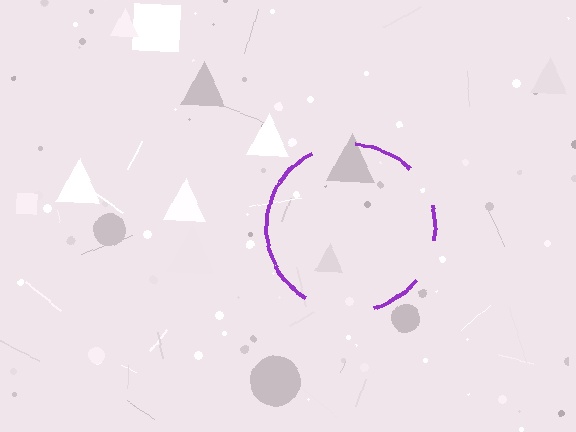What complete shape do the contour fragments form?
The contour fragments form a circle.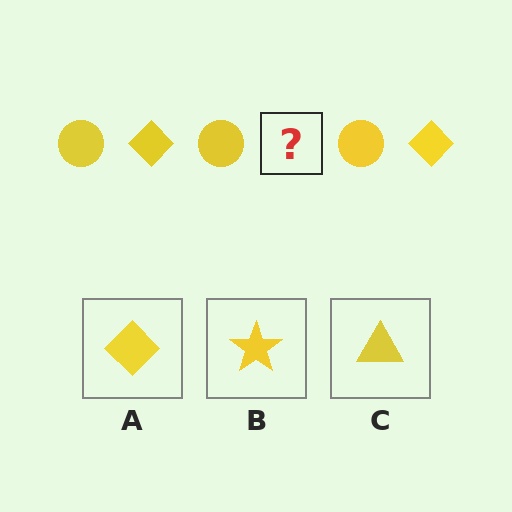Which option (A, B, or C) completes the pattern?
A.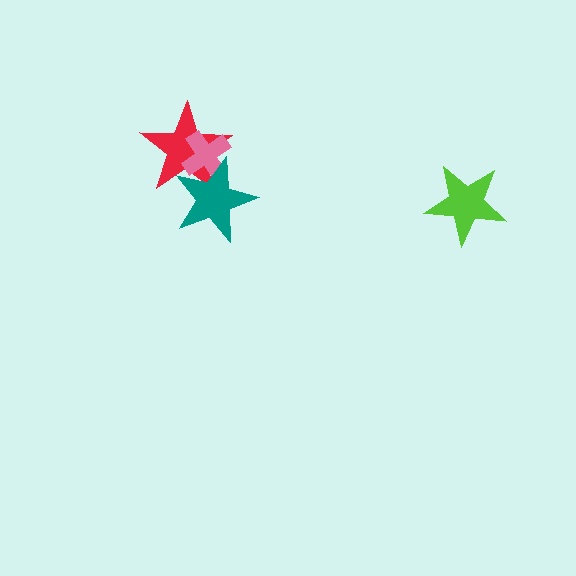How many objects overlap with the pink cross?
2 objects overlap with the pink cross.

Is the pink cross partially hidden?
Yes, it is partially covered by another shape.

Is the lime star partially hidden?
No, no other shape covers it.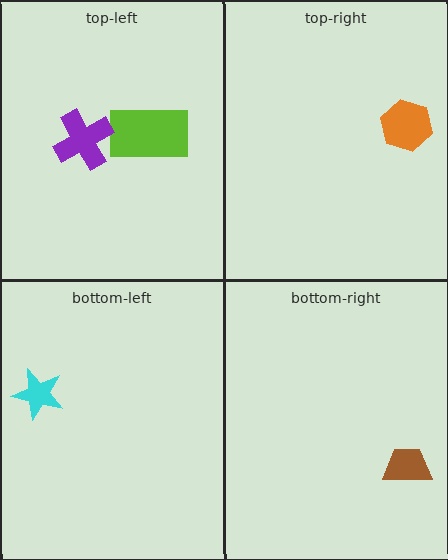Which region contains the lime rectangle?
The top-left region.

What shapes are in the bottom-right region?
The brown trapezoid.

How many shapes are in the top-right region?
1.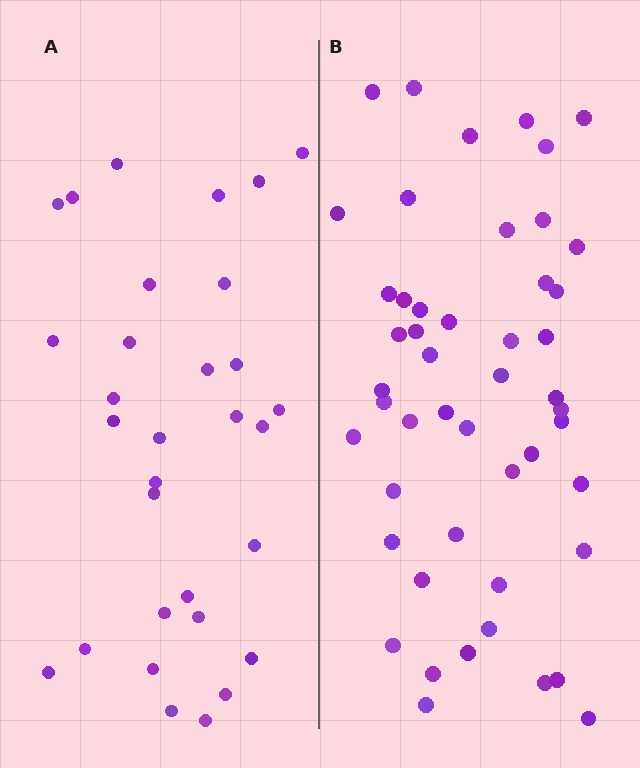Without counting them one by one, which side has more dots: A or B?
Region B (the right region) has more dots.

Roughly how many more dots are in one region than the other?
Region B has approximately 20 more dots than region A.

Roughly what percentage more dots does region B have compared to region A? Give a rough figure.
About 60% more.